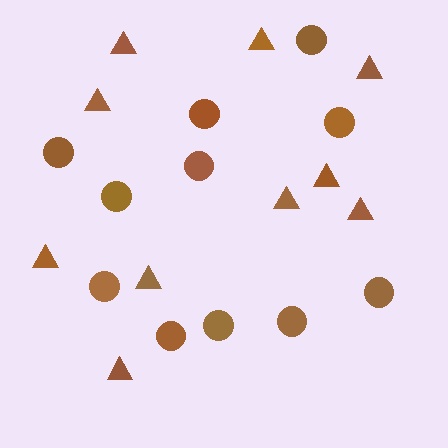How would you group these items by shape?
There are 2 groups: one group of circles (11) and one group of triangles (10).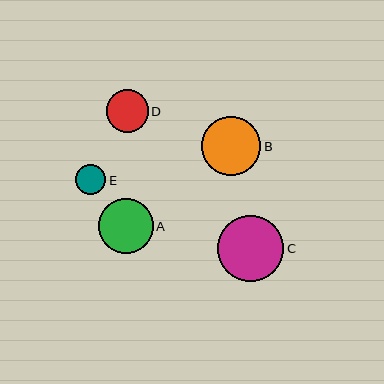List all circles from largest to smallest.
From largest to smallest: C, B, A, D, E.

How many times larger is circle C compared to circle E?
Circle C is approximately 2.2 times the size of circle E.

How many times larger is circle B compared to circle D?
Circle B is approximately 1.4 times the size of circle D.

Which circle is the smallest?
Circle E is the smallest with a size of approximately 30 pixels.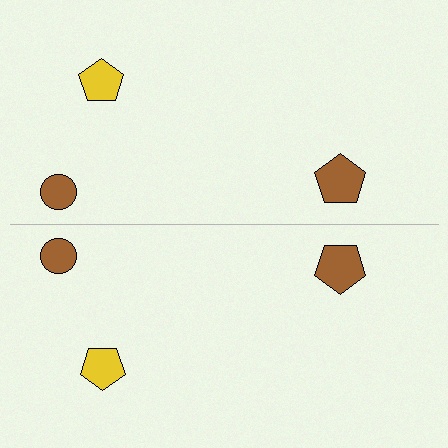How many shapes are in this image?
There are 6 shapes in this image.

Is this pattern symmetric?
Yes, this pattern has bilateral (reflection) symmetry.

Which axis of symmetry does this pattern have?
The pattern has a horizontal axis of symmetry running through the center of the image.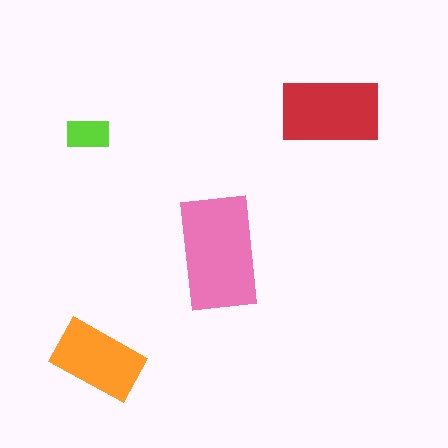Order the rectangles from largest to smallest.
the pink one, the red one, the orange one, the lime one.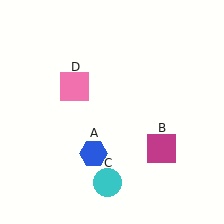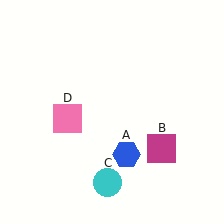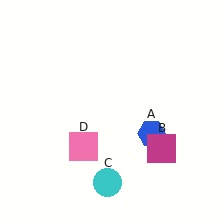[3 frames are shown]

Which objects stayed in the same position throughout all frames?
Magenta square (object B) and cyan circle (object C) remained stationary.